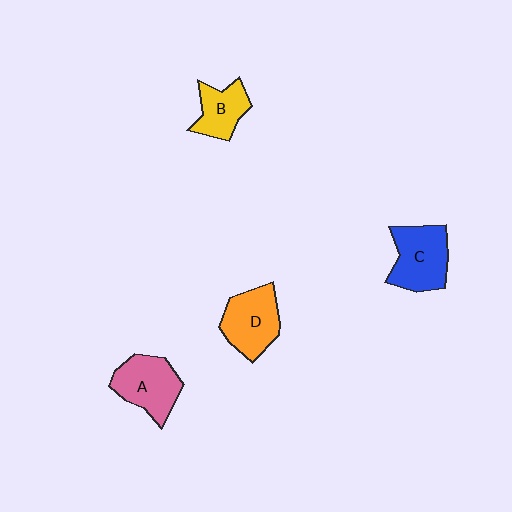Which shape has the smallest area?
Shape B (yellow).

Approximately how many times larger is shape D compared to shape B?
Approximately 1.4 times.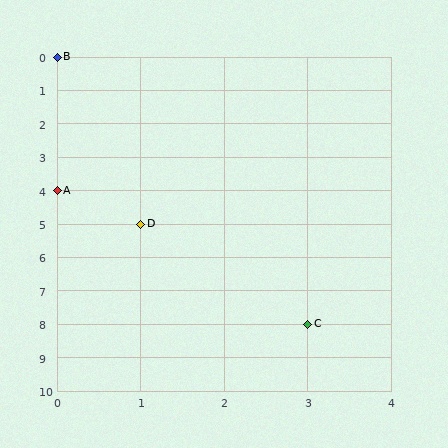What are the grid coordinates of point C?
Point C is at grid coordinates (3, 8).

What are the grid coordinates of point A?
Point A is at grid coordinates (0, 4).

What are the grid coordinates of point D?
Point D is at grid coordinates (1, 5).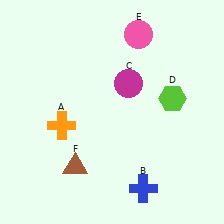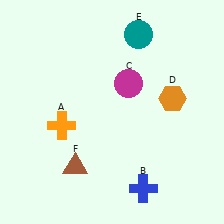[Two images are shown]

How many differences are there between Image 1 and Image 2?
There are 2 differences between the two images.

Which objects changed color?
D changed from lime to orange. E changed from pink to teal.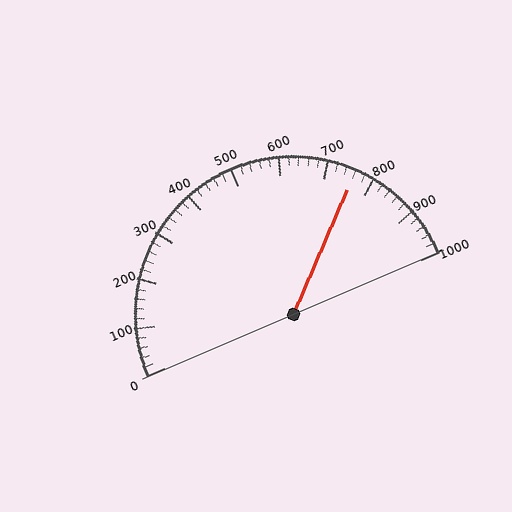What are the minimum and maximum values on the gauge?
The gauge ranges from 0 to 1000.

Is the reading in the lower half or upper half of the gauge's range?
The reading is in the upper half of the range (0 to 1000).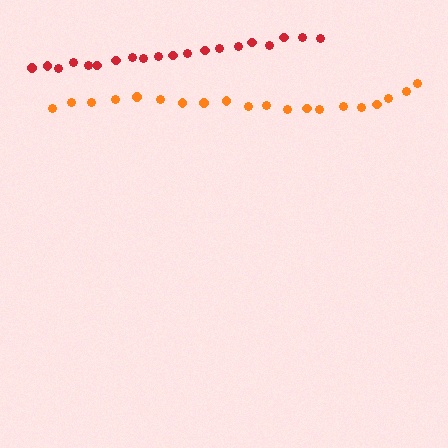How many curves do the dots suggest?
There are 2 distinct paths.